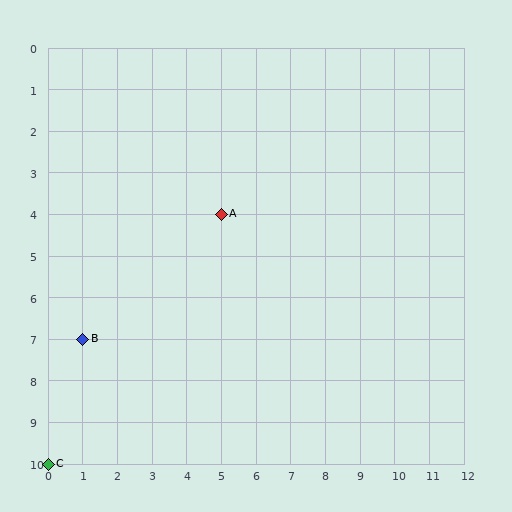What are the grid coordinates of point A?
Point A is at grid coordinates (5, 4).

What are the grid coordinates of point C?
Point C is at grid coordinates (0, 10).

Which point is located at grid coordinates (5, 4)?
Point A is at (5, 4).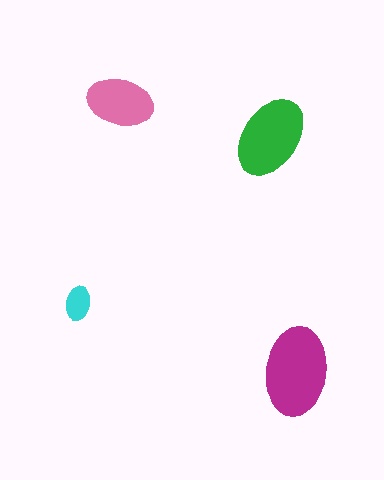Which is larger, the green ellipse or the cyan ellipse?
The green one.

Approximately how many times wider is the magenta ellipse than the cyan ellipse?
About 2.5 times wider.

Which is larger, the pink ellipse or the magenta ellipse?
The magenta one.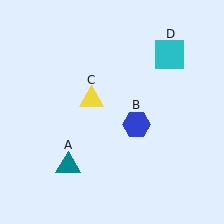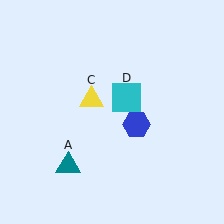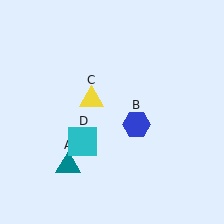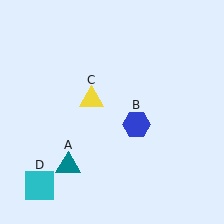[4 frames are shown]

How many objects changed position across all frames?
1 object changed position: cyan square (object D).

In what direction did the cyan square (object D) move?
The cyan square (object D) moved down and to the left.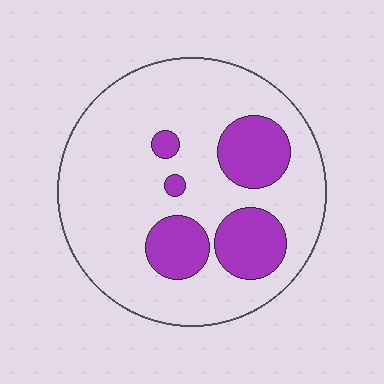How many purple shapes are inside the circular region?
5.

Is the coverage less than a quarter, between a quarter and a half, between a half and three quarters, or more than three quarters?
Less than a quarter.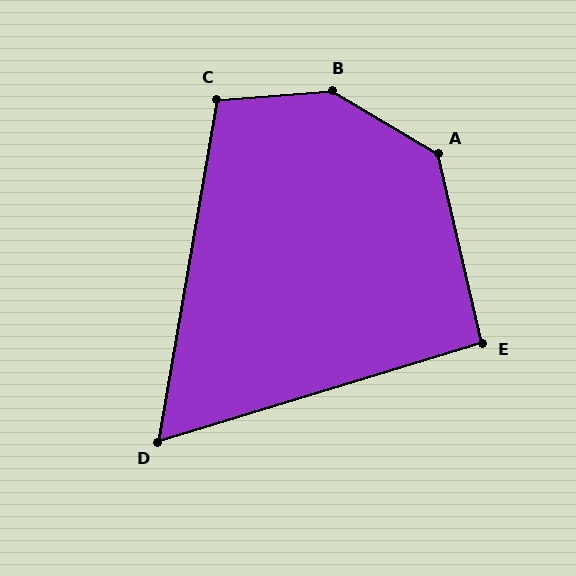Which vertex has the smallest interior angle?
D, at approximately 63 degrees.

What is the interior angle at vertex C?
Approximately 104 degrees (obtuse).